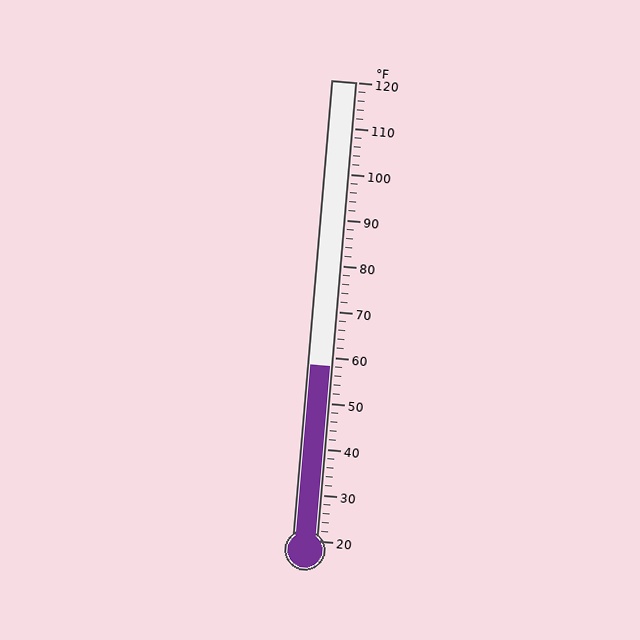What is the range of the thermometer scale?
The thermometer scale ranges from 20°F to 120°F.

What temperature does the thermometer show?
The thermometer shows approximately 58°F.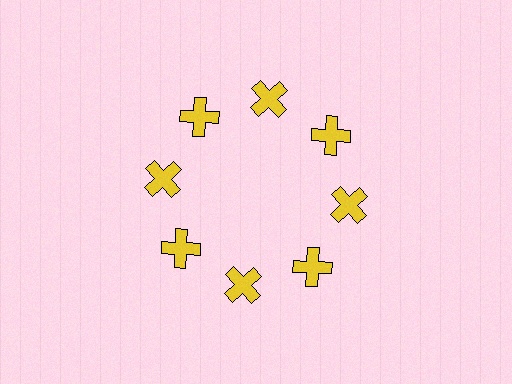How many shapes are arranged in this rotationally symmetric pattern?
There are 8 shapes, arranged in 8 groups of 1.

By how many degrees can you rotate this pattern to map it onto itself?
The pattern maps onto itself every 45 degrees of rotation.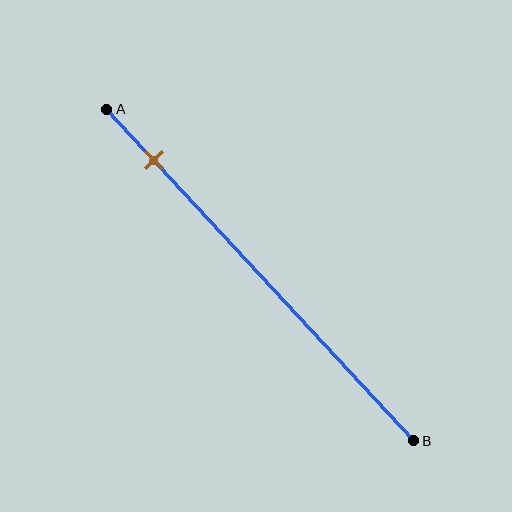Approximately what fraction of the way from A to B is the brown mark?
The brown mark is approximately 15% of the way from A to B.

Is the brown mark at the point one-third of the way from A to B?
No, the mark is at about 15% from A, not at the 33% one-third point.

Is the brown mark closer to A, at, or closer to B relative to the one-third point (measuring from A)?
The brown mark is closer to point A than the one-third point of segment AB.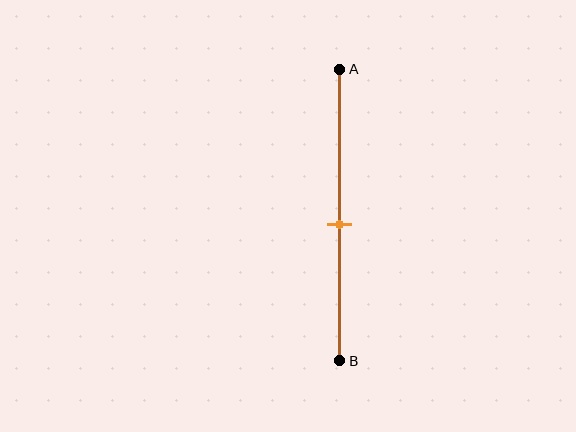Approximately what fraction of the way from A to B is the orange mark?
The orange mark is approximately 55% of the way from A to B.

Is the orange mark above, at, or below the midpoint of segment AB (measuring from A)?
The orange mark is below the midpoint of segment AB.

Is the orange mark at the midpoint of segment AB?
No, the mark is at about 55% from A, not at the 50% midpoint.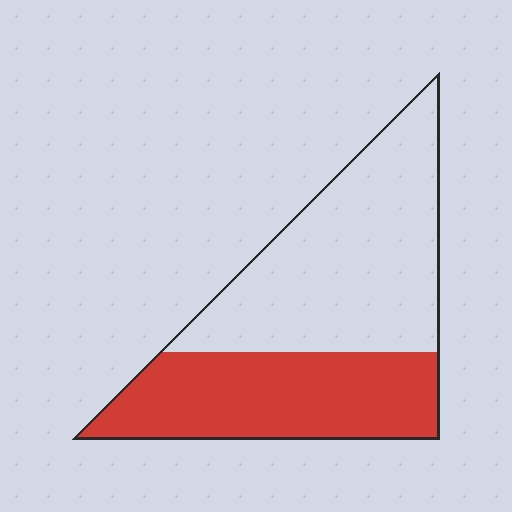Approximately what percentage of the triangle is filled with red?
Approximately 40%.